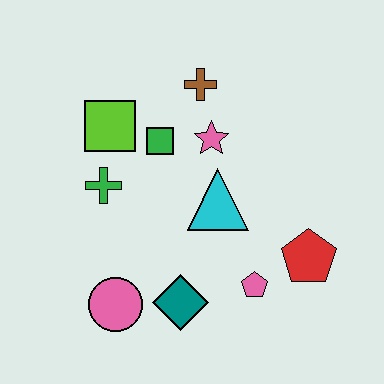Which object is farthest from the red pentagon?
The lime square is farthest from the red pentagon.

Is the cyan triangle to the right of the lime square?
Yes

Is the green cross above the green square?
No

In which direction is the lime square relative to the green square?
The lime square is to the left of the green square.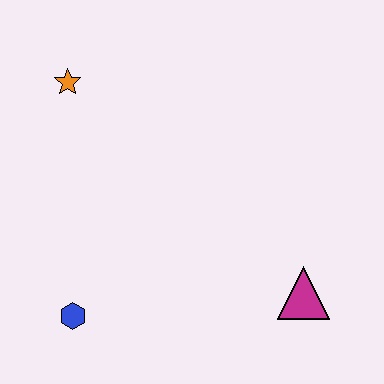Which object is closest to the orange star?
The blue hexagon is closest to the orange star.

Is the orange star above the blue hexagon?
Yes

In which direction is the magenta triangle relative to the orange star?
The magenta triangle is to the right of the orange star.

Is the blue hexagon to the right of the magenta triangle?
No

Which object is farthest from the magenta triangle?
The orange star is farthest from the magenta triangle.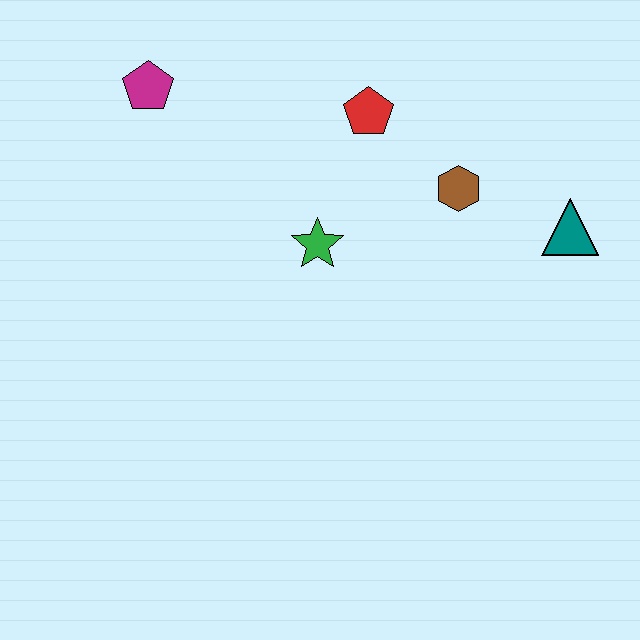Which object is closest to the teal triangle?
The brown hexagon is closest to the teal triangle.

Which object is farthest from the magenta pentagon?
The teal triangle is farthest from the magenta pentagon.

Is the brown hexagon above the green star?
Yes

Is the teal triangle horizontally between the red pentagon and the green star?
No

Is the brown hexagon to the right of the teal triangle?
No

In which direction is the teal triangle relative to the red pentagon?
The teal triangle is to the right of the red pentagon.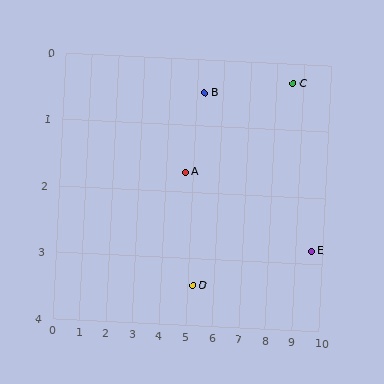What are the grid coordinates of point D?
Point D is at approximately (5.2, 3.4).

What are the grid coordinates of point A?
Point A is at approximately (4.7, 1.7).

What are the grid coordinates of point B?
Point B is at approximately (5.3, 0.5).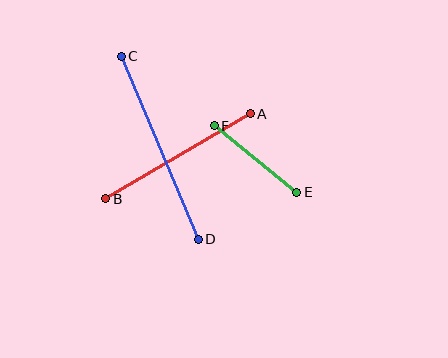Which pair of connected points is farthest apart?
Points C and D are farthest apart.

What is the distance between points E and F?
The distance is approximately 106 pixels.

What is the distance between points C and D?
The distance is approximately 199 pixels.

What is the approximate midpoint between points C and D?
The midpoint is at approximately (160, 148) pixels.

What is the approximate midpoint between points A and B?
The midpoint is at approximately (178, 156) pixels.